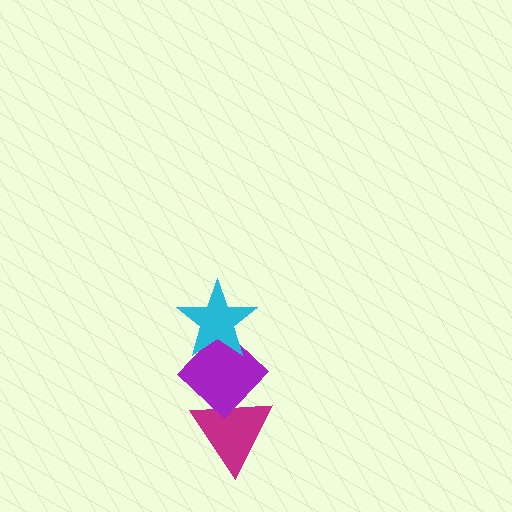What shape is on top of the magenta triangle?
The purple diamond is on top of the magenta triangle.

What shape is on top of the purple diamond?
The cyan star is on top of the purple diamond.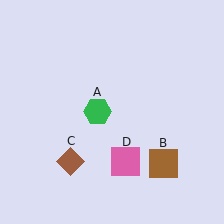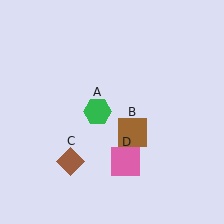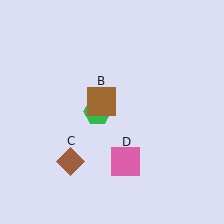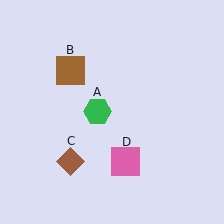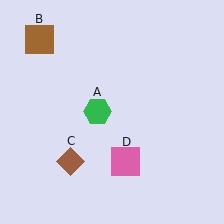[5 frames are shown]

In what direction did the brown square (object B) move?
The brown square (object B) moved up and to the left.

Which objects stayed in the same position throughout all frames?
Green hexagon (object A) and brown diamond (object C) and pink square (object D) remained stationary.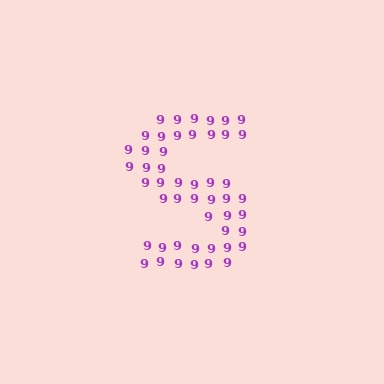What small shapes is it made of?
It is made of small digit 9's.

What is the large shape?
The large shape is the letter S.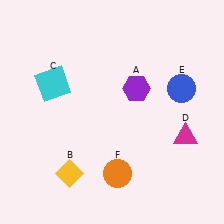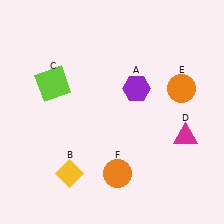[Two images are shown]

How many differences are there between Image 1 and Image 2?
There are 2 differences between the two images.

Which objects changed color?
C changed from cyan to lime. E changed from blue to orange.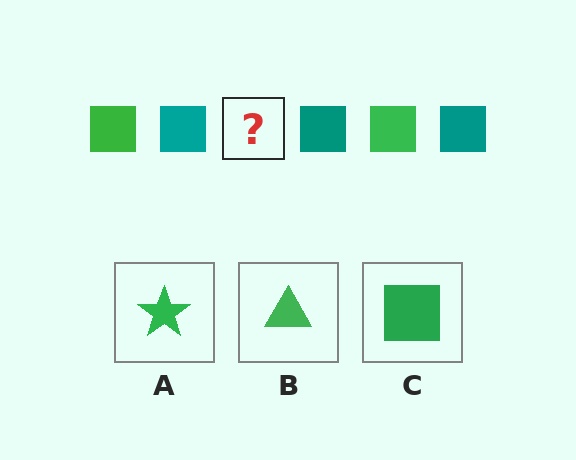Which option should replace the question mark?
Option C.